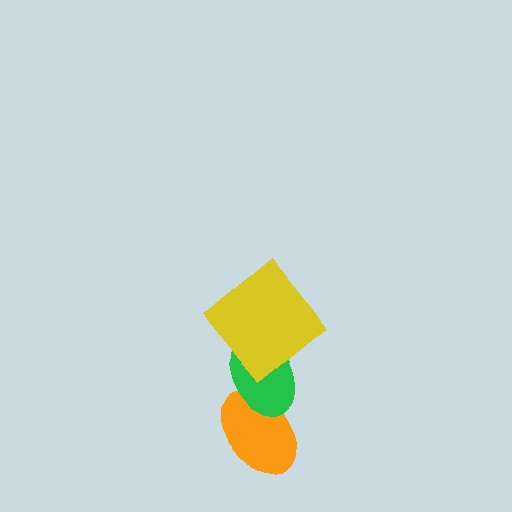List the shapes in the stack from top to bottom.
From top to bottom: the yellow diamond, the green ellipse, the orange ellipse.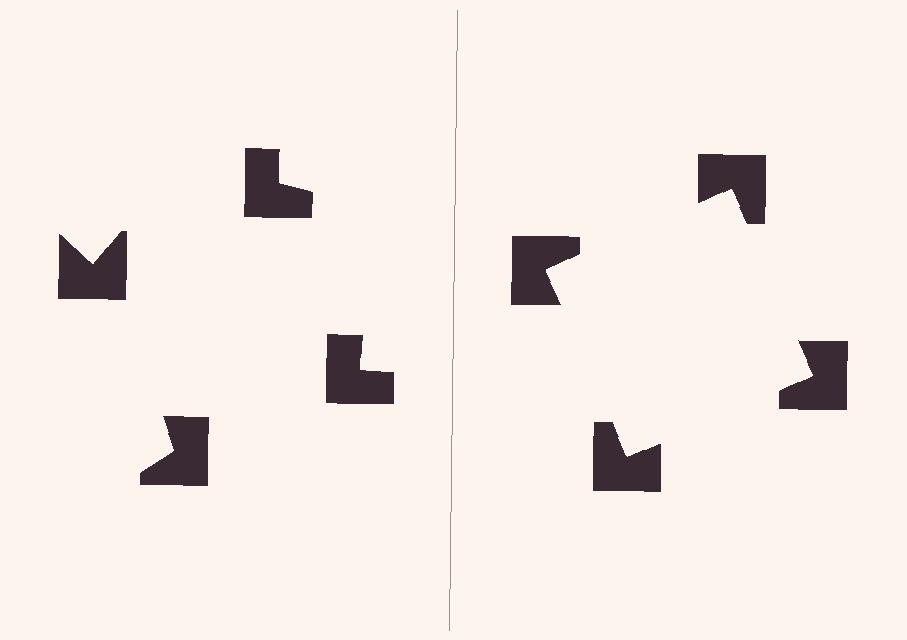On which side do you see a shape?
An illusory square appears on the right side. On the left side the wedge cuts are rotated, so no coherent shape forms.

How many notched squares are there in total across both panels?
8 — 4 on each side.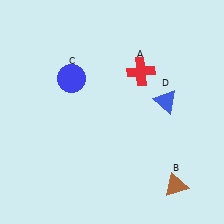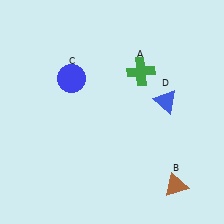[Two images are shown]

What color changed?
The cross (A) changed from red in Image 1 to green in Image 2.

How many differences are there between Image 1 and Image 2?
There is 1 difference between the two images.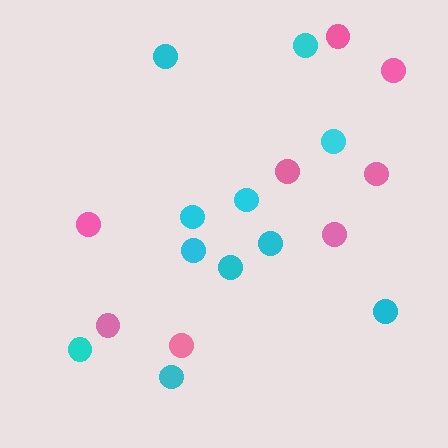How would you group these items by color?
There are 2 groups: one group of cyan circles (11) and one group of pink circles (8).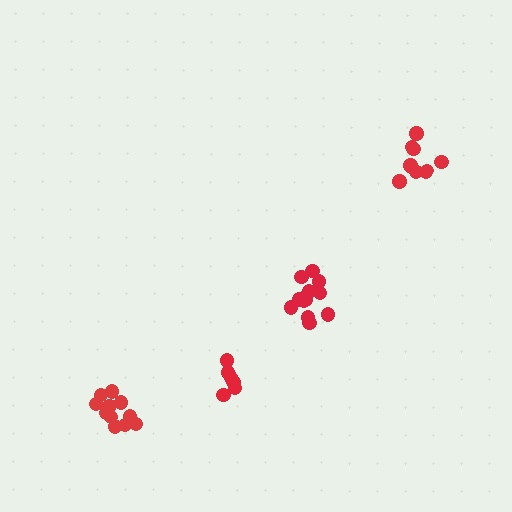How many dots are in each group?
Group 1: 7 dots, Group 2: 8 dots, Group 3: 11 dots, Group 4: 13 dots (39 total).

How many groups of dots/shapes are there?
There are 4 groups.